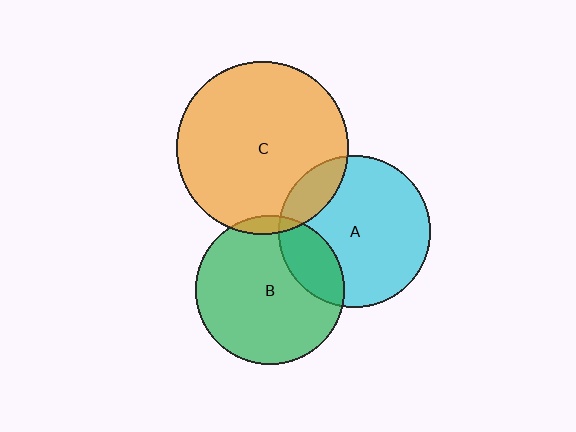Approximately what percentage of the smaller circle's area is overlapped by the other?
Approximately 15%.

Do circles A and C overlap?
Yes.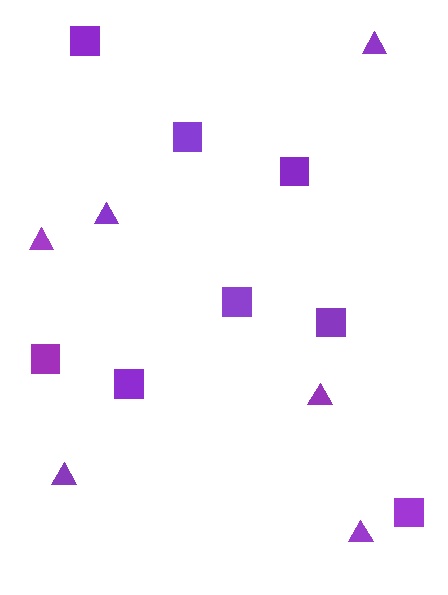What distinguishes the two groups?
There are 2 groups: one group of triangles (6) and one group of squares (8).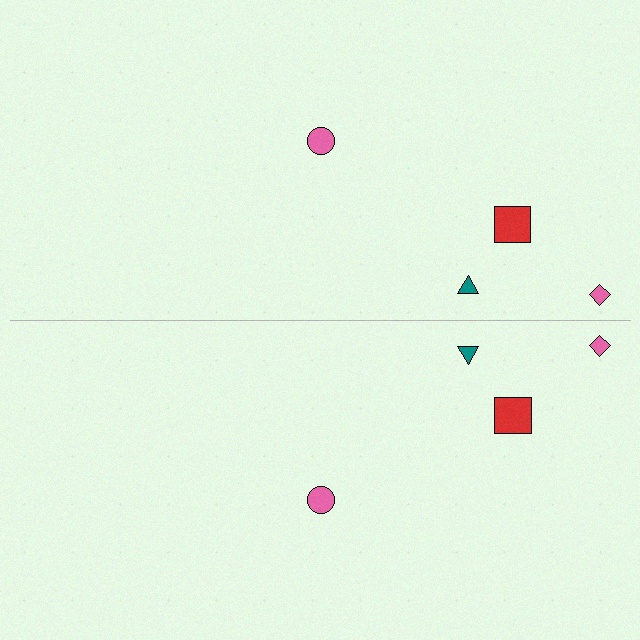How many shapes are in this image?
There are 8 shapes in this image.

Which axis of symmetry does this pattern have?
The pattern has a horizontal axis of symmetry running through the center of the image.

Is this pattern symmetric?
Yes, this pattern has bilateral (reflection) symmetry.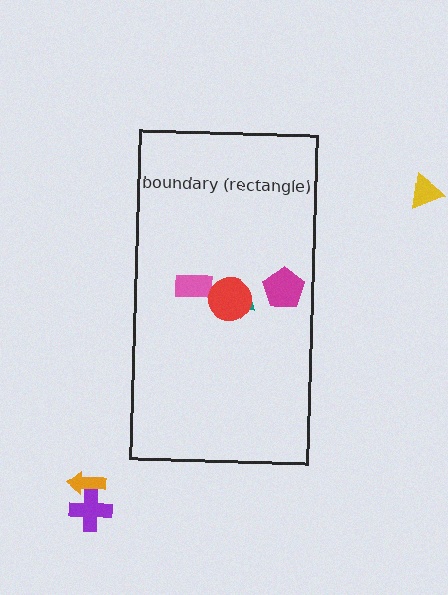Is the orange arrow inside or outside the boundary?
Outside.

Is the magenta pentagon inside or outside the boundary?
Inside.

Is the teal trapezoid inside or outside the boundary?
Inside.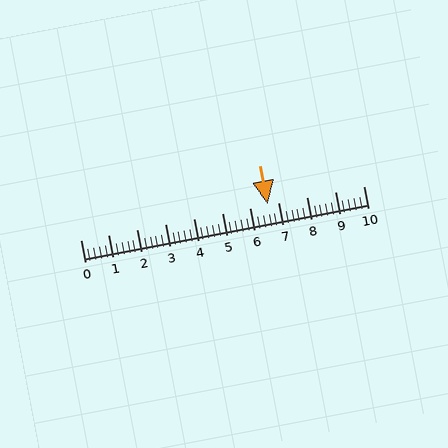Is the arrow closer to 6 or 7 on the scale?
The arrow is closer to 7.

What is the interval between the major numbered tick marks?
The major tick marks are spaced 1 units apart.